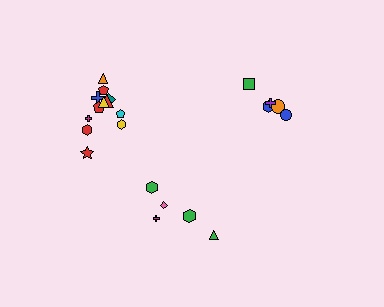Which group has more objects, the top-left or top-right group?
The top-left group.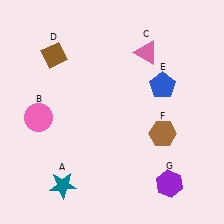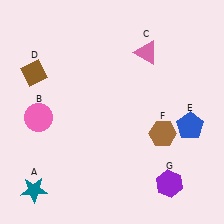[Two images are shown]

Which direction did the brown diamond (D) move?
The brown diamond (D) moved left.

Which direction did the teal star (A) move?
The teal star (A) moved left.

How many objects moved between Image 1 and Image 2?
3 objects moved between the two images.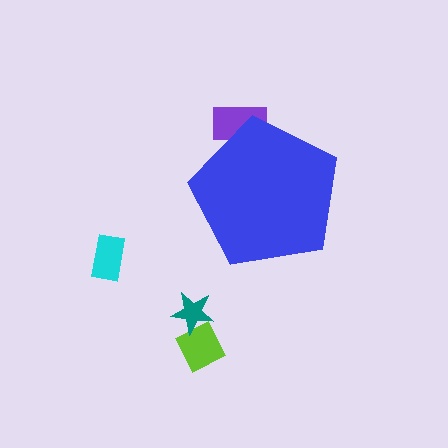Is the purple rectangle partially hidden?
Yes, the purple rectangle is partially hidden behind the blue pentagon.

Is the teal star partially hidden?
No, the teal star is fully visible.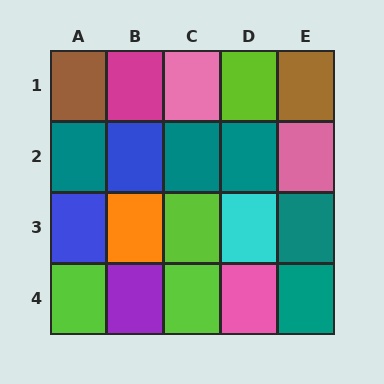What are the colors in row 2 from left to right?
Teal, blue, teal, teal, pink.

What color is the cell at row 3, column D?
Cyan.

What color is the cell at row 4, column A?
Lime.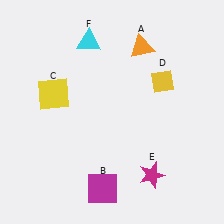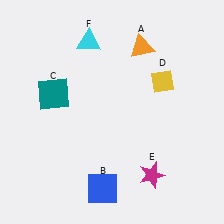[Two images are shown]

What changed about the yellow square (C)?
In Image 1, C is yellow. In Image 2, it changed to teal.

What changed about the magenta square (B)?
In Image 1, B is magenta. In Image 2, it changed to blue.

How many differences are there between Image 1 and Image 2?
There are 2 differences between the two images.